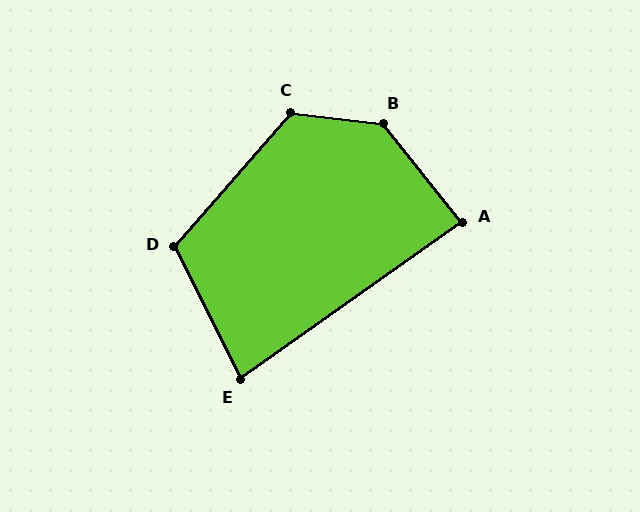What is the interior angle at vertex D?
Approximately 112 degrees (obtuse).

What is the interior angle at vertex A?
Approximately 86 degrees (approximately right).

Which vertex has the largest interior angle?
B, at approximately 136 degrees.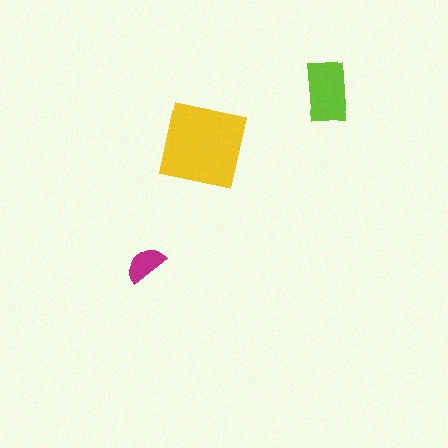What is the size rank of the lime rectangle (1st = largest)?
2nd.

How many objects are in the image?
There are 3 objects in the image.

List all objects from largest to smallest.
The yellow square, the lime rectangle, the magenta semicircle.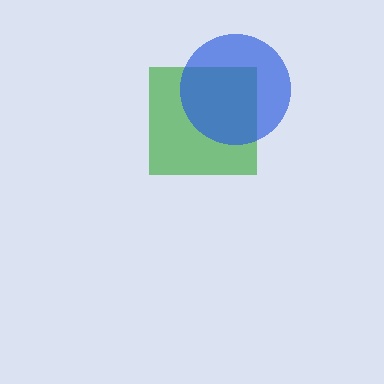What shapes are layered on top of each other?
The layered shapes are: a green square, a blue circle.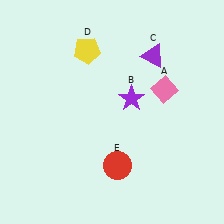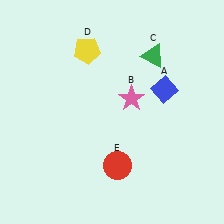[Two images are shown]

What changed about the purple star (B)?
In Image 1, B is purple. In Image 2, it changed to pink.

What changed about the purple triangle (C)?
In Image 1, C is purple. In Image 2, it changed to green.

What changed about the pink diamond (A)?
In Image 1, A is pink. In Image 2, it changed to blue.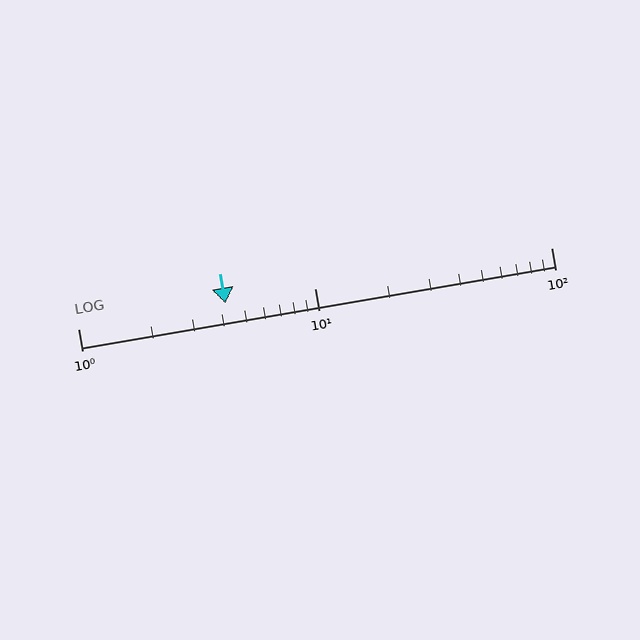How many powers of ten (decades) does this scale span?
The scale spans 2 decades, from 1 to 100.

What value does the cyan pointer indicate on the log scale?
The pointer indicates approximately 4.2.